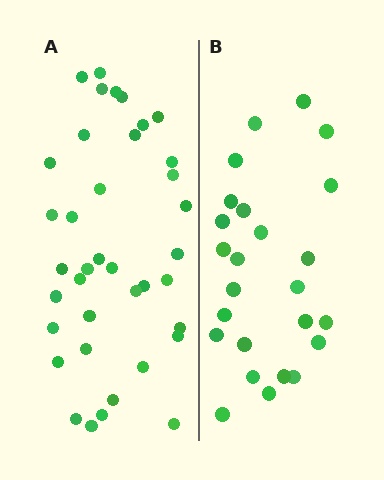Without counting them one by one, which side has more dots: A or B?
Region A (the left region) has more dots.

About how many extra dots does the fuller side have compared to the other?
Region A has approximately 15 more dots than region B.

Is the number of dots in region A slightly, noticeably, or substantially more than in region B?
Region A has substantially more. The ratio is roughly 1.5 to 1.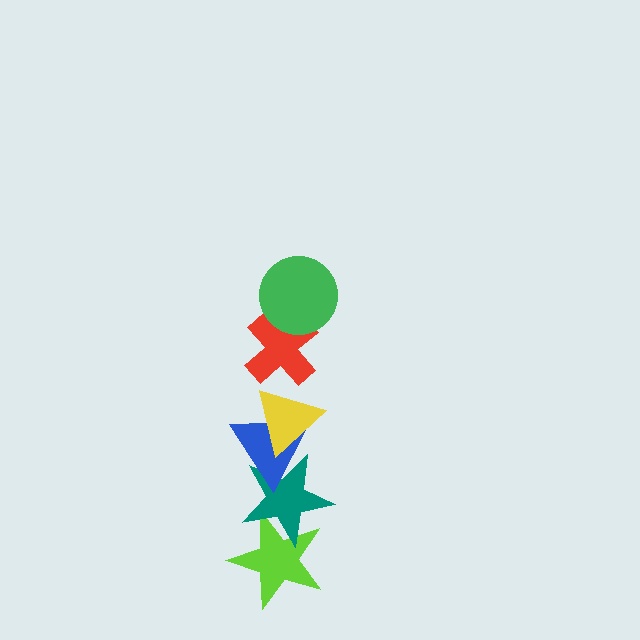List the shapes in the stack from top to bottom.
From top to bottom: the green circle, the red cross, the yellow triangle, the blue triangle, the teal star, the lime star.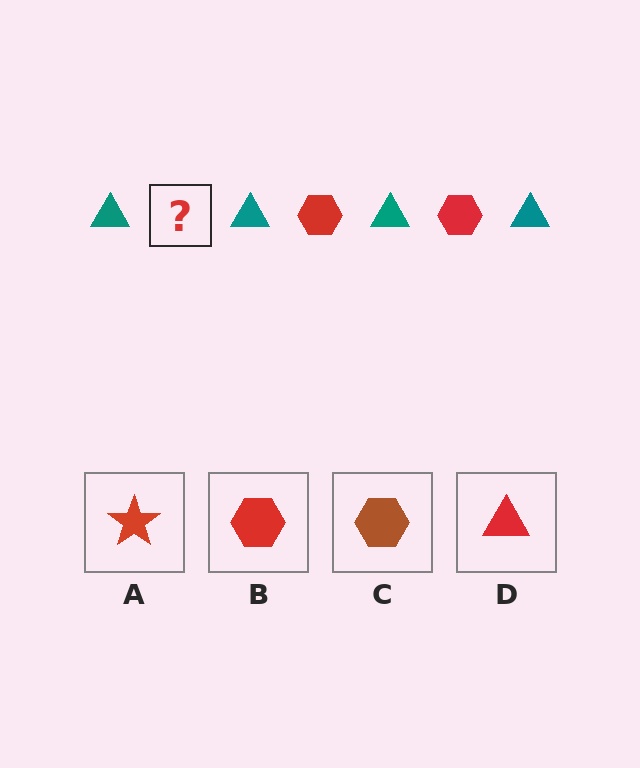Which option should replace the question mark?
Option B.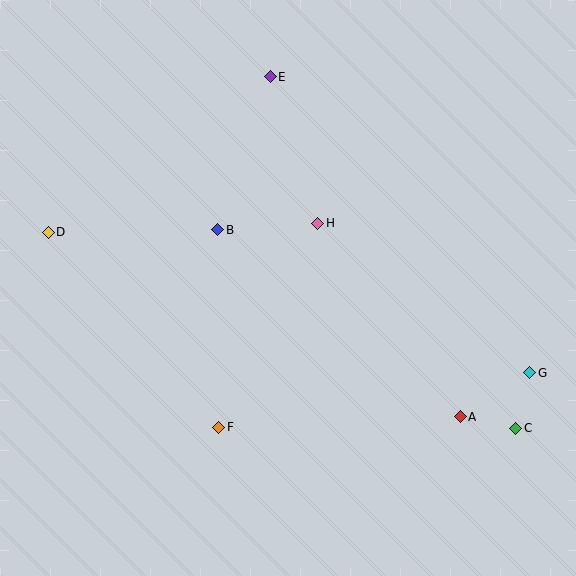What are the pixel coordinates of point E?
Point E is at (270, 77).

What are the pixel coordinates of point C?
Point C is at (516, 428).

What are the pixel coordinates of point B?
Point B is at (218, 230).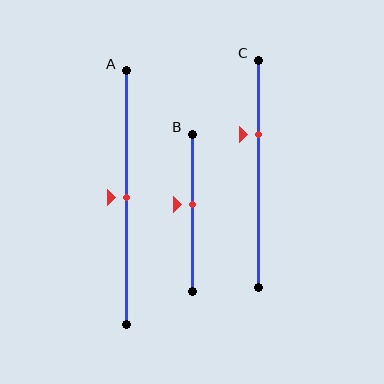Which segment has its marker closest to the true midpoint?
Segment A has its marker closest to the true midpoint.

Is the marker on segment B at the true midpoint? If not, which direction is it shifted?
No, the marker on segment B is shifted upward by about 6% of the segment length.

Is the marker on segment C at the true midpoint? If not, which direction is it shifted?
No, the marker on segment C is shifted upward by about 17% of the segment length.